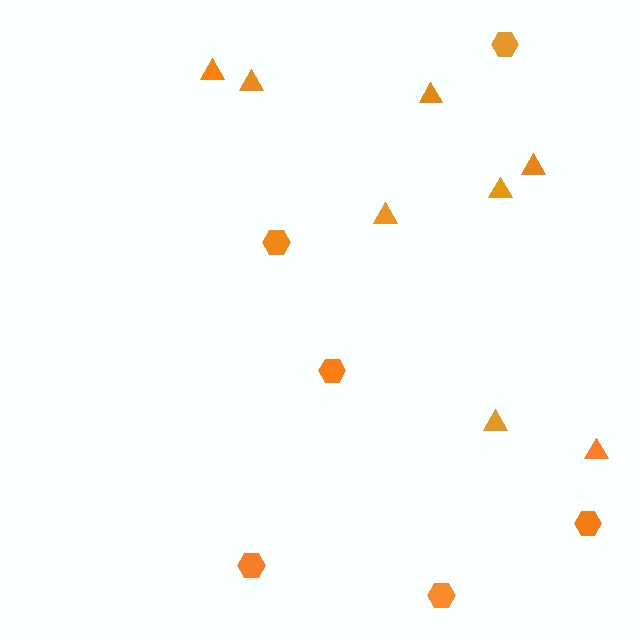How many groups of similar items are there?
There are 2 groups: one group of triangles (8) and one group of hexagons (6).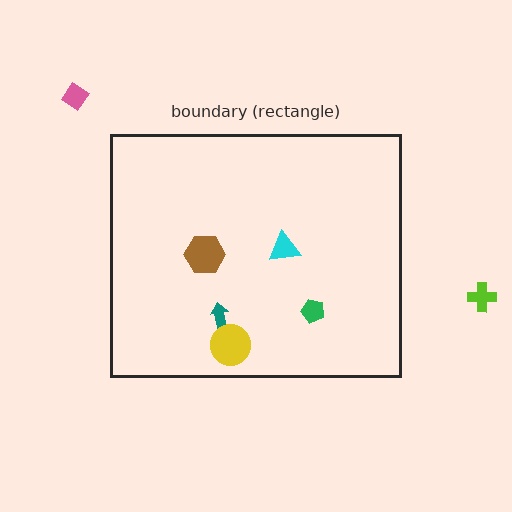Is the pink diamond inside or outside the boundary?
Outside.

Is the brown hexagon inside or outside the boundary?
Inside.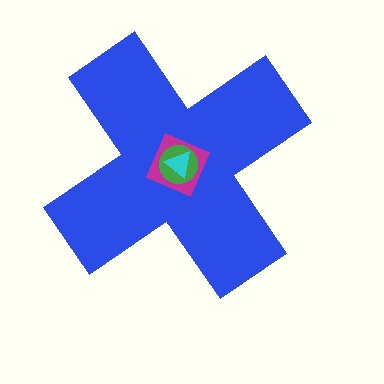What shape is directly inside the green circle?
The cyan triangle.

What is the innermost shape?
The cyan triangle.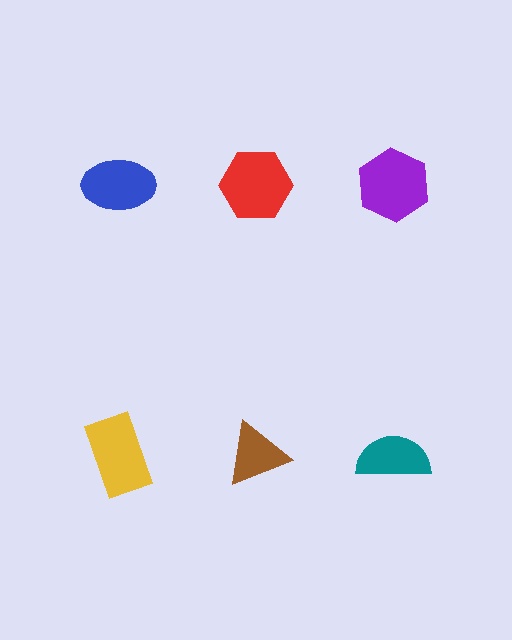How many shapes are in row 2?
3 shapes.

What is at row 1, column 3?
A purple hexagon.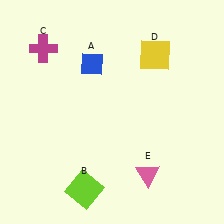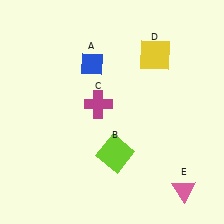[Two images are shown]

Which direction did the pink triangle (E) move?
The pink triangle (E) moved right.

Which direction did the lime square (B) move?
The lime square (B) moved up.